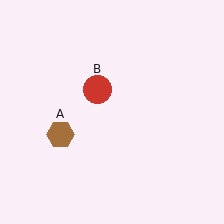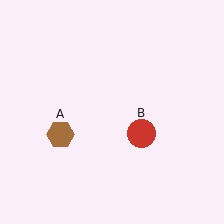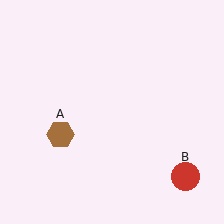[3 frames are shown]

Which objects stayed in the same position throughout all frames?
Brown hexagon (object A) remained stationary.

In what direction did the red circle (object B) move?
The red circle (object B) moved down and to the right.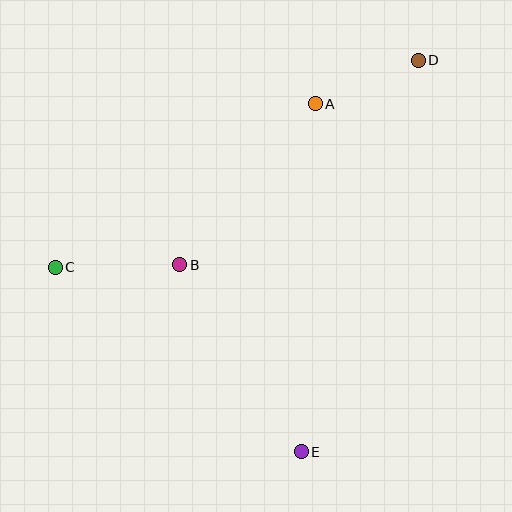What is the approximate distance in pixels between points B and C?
The distance between B and C is approximately 125 pixels.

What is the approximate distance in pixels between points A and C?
The distance between A and C is approximately 307 pixels.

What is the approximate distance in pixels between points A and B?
The distance between A and B is approximately 211 pixels.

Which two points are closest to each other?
Points A and D are closest to each other.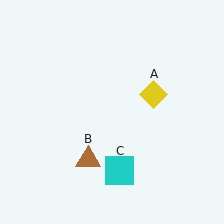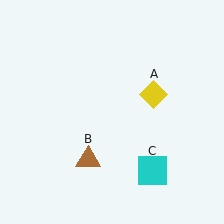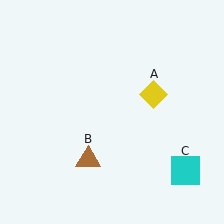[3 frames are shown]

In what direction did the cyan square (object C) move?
The cyan square (object C) moved right.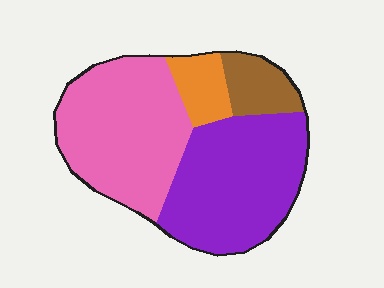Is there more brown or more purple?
Purple.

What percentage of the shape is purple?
Purple takes up between a quarter and a half of the shape.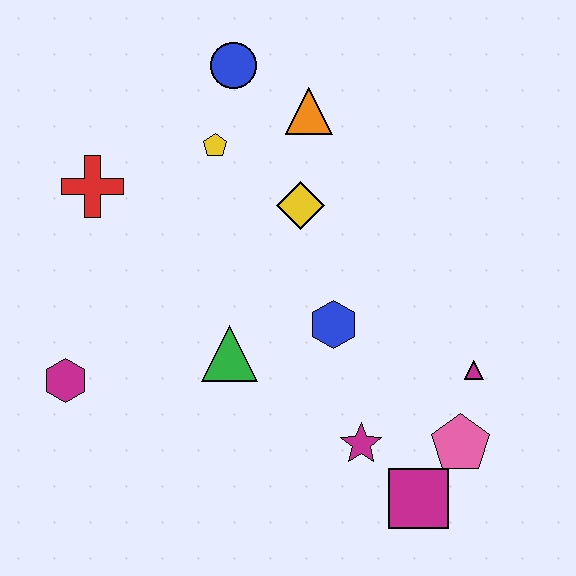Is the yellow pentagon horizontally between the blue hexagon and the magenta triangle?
No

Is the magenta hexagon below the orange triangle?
Yes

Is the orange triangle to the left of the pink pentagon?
Yes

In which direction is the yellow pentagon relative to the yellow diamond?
The yellow pentagon is to the left of the yellow diamond.